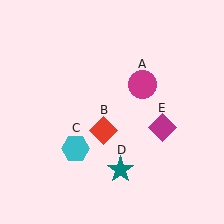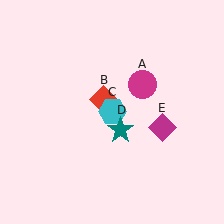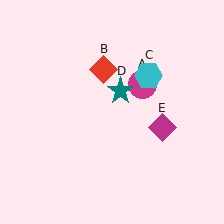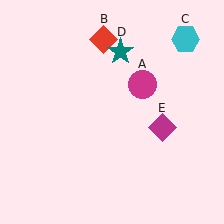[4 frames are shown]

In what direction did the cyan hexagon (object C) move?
The cyan hexagon (object C) moved up and to the right.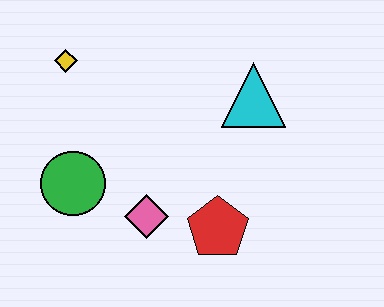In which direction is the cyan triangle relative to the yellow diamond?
The cyan triangle is to the right of the yellow diamond.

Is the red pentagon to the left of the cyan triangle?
Yes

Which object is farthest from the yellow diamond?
The red pentagon is farthest from the yellow diamond.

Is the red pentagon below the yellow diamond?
Yes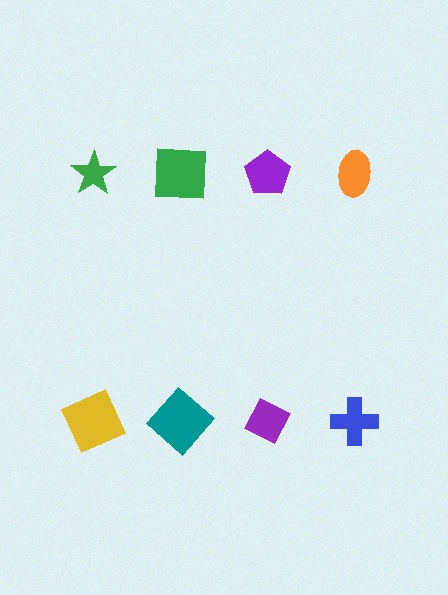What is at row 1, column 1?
A green star.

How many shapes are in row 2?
4 shapes.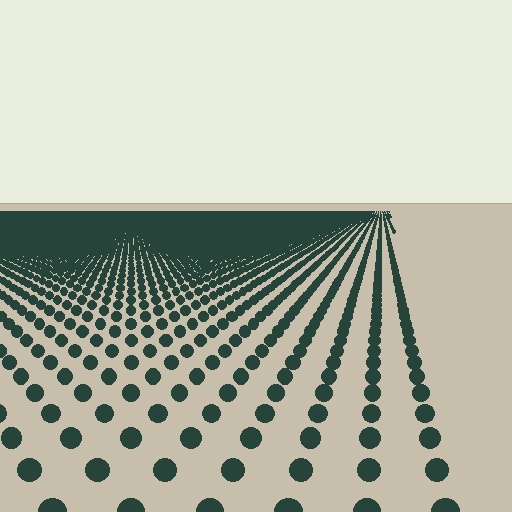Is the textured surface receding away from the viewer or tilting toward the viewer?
The surface is receding away from the viewer. Texture elements get smaller and denser toward the top.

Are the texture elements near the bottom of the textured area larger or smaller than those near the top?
Larger. Near the bottom, elements are closer to the viewer and appear at a bigger on-screen size.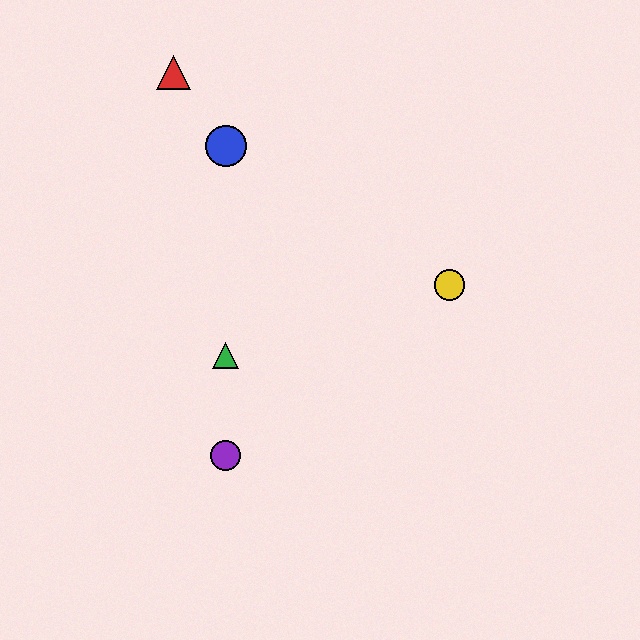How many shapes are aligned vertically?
3 shapes (the blue circle, the green triangle, the purple circle) are aligned vertically.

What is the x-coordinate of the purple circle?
The purple circle is at x≈226.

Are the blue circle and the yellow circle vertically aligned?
No, the blue circle is at x≈226 and the yellow circle is at x≈449.